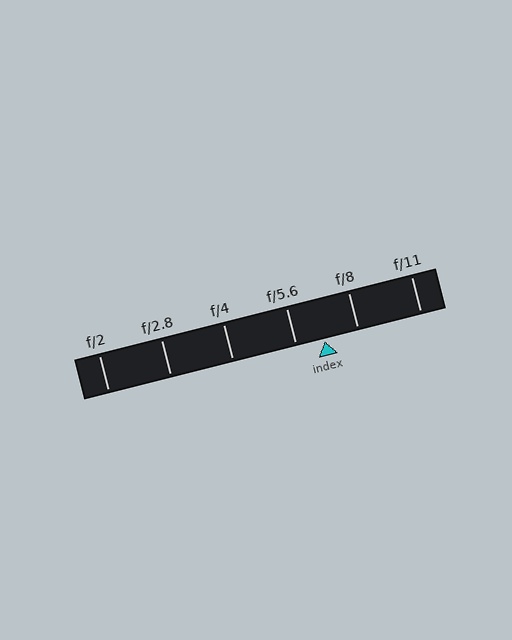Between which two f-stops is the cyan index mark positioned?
The index mark is between f/5.6 and f/8.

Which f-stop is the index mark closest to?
The index mark is closest to f/5.6.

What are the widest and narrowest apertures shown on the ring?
The widest aperture shown is f/2 and the narrowest is f/11.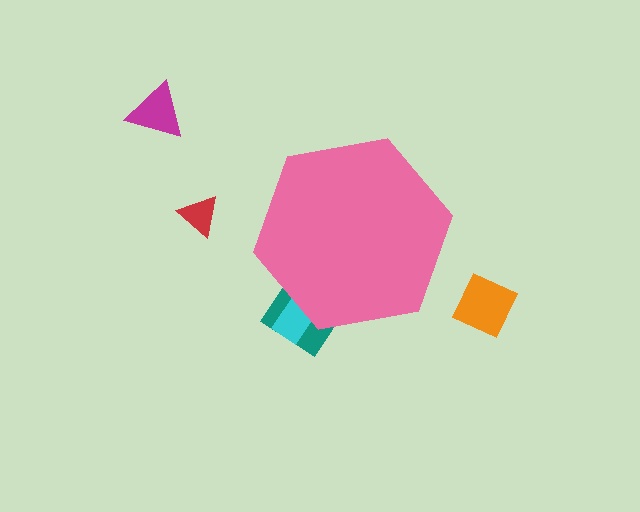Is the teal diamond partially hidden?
Yes, the teal diamond is partially hidden behind the pink hexagon.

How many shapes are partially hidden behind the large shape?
2 shapes are partially hidden.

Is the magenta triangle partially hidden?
No, the magenta triangle is fully visible.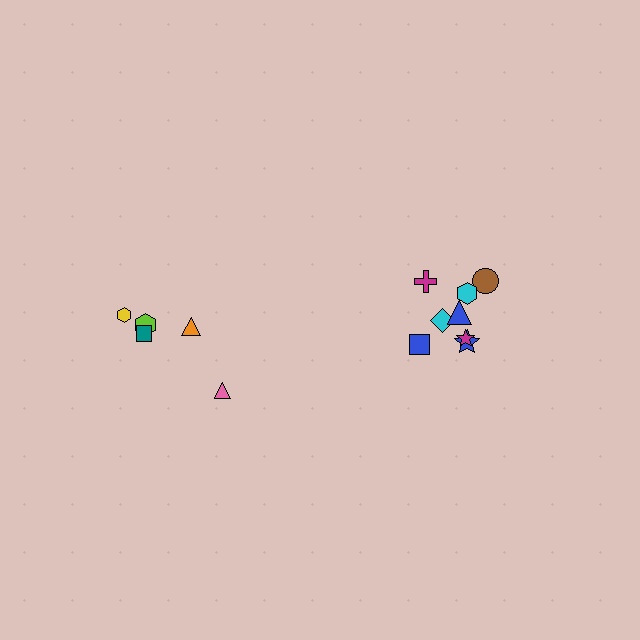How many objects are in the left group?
There are 5 objects.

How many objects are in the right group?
There are 8 objects.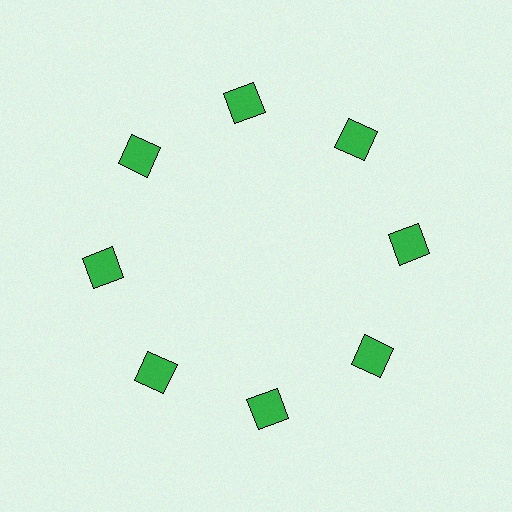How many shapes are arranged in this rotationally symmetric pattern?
There are 8 shapes, arranged in 8 groups of 1.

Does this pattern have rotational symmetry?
Yes, this pattern has 8-fold rotational symmetry. It looks the same after rotating 45 degrees around the center.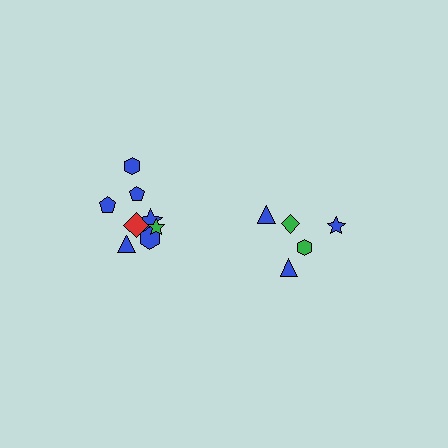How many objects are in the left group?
There are 8 objects.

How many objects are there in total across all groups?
There are 13 objects.